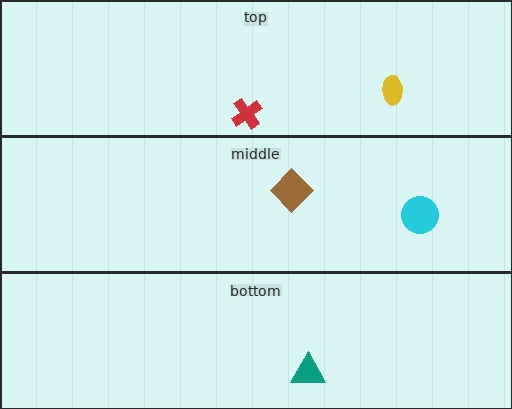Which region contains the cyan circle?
The middle region.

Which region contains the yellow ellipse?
The top region.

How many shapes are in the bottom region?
1.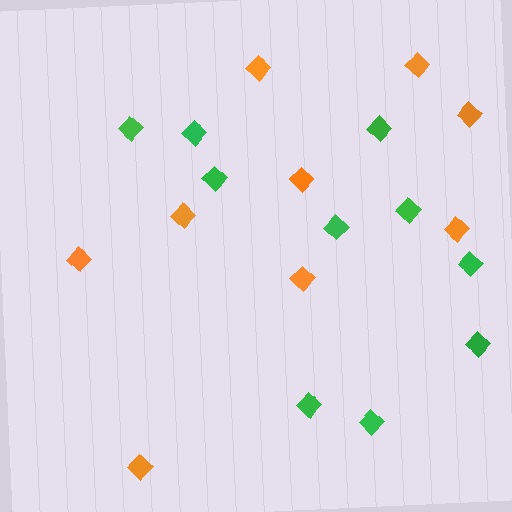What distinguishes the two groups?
There are 2 groups: one group of green diamonds (10) and one group of orange diamonds (9).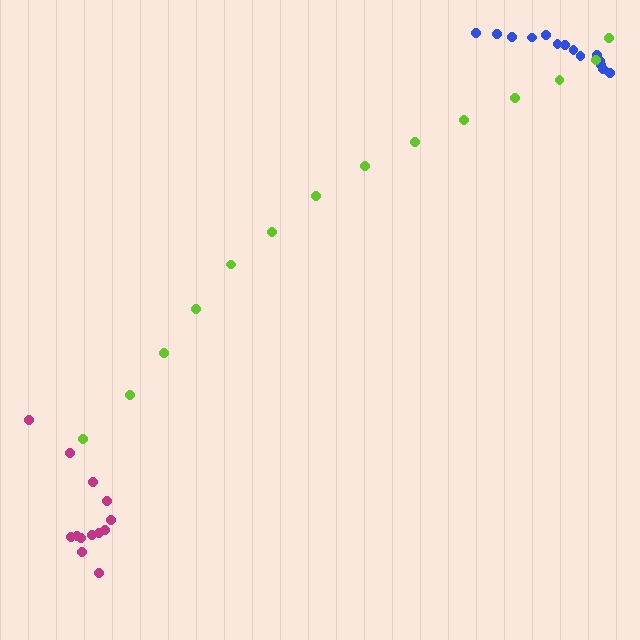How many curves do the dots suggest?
There are 3 distinct paths.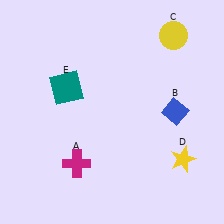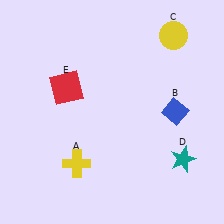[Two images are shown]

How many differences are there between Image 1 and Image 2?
There are 3 differences between the two images.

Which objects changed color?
A changed from magenta to yellow. D changed from yellow to teal. E changed from teal to red.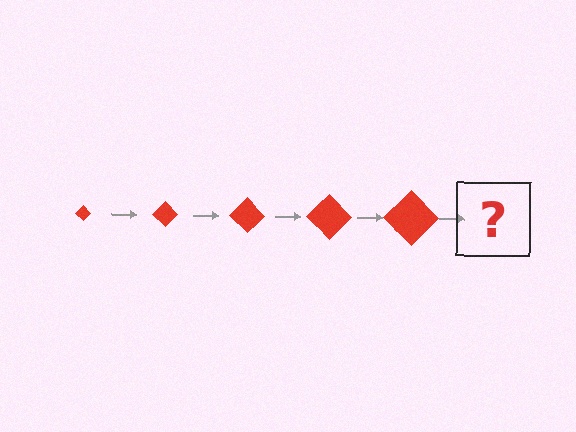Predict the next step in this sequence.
The next step is a red diamond, larger than the previous one.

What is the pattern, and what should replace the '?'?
The pattern is that the diamond gets progressively larger each step. The '?' should be a red diamond, larger than the previous one.